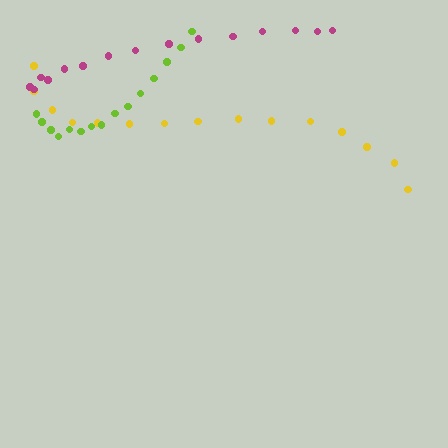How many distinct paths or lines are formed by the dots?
There are 3 distinct paths.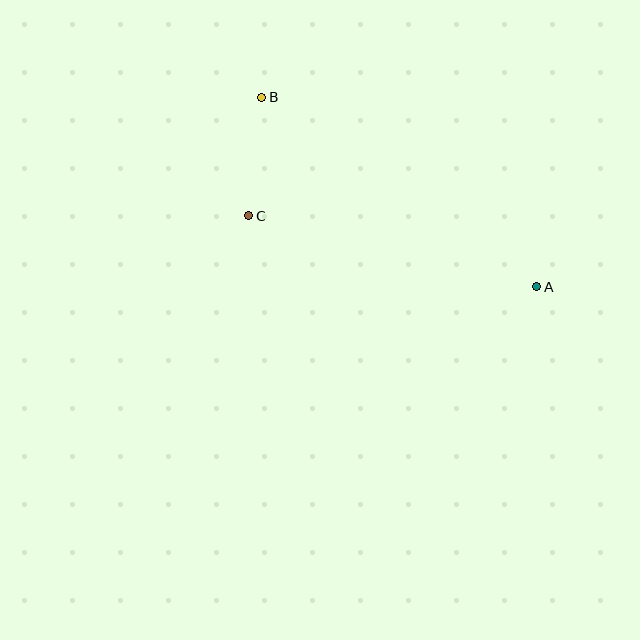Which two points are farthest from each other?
Points A and B are farthest from each other.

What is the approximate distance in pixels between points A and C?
The distance between A and C is approximately 297 pixels.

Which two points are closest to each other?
Points B and C are closest to each other.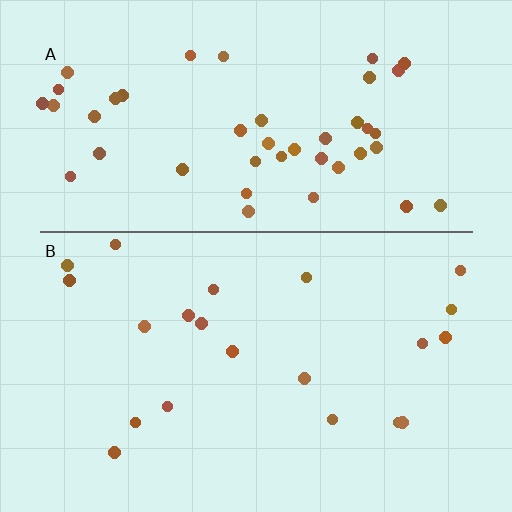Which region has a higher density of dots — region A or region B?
A (the top).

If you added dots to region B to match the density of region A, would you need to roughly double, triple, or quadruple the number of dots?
Approximately double.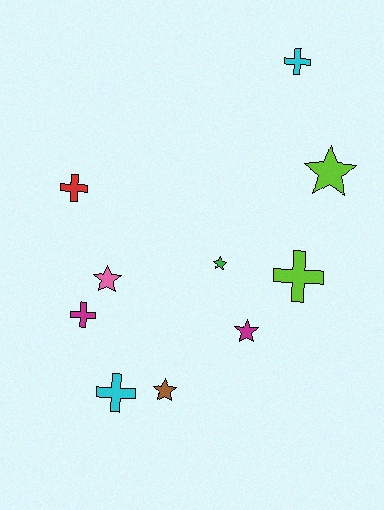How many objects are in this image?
There are 10 objects.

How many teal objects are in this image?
There are no teal objects.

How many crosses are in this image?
There are 5 crosses.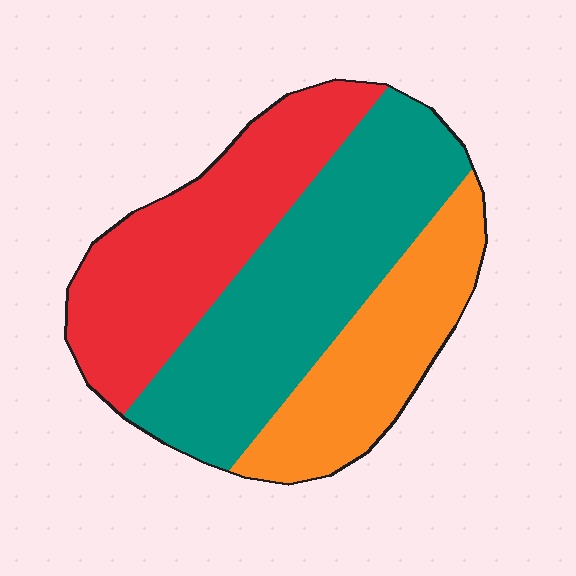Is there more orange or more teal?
Teal.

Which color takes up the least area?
Orange, at roughly 25%.